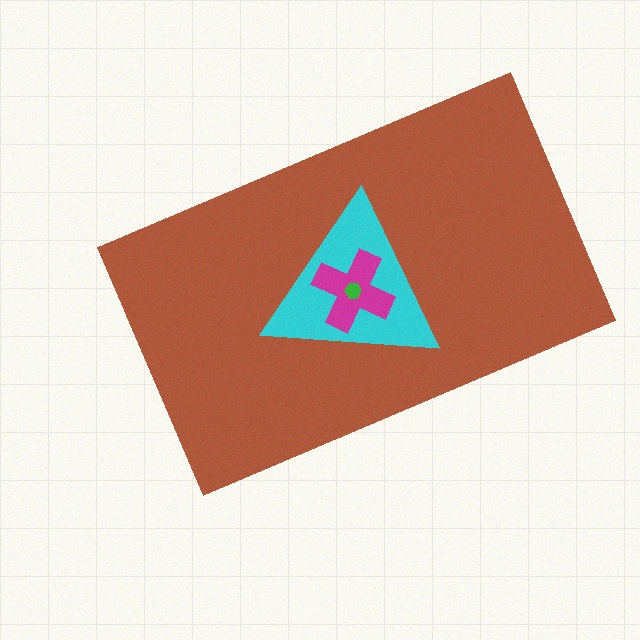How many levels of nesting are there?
4.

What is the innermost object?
The green hexagon.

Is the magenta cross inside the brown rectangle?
Yes.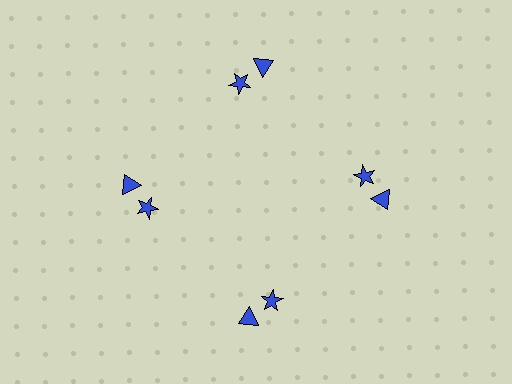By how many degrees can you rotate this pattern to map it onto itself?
The pattern maps onto itself every 90 degrees of rotation.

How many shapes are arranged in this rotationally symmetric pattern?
There are 8 shapes, arranged in 4 groups of 2.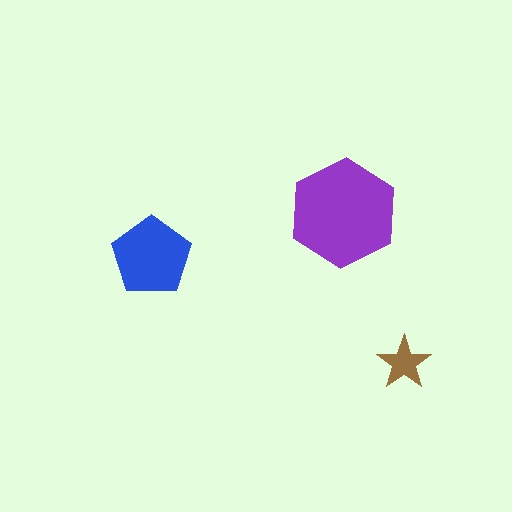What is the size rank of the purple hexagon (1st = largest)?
1st.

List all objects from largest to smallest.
The purple hexagon, the blue pentagon, the brown star.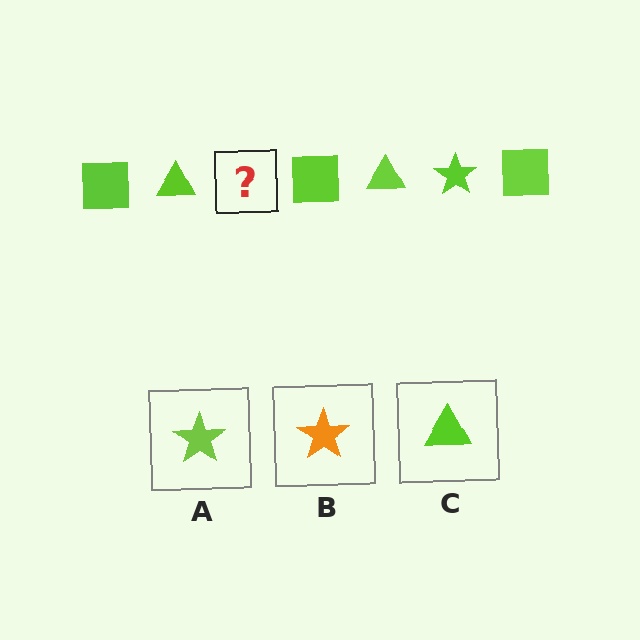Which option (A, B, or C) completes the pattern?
A.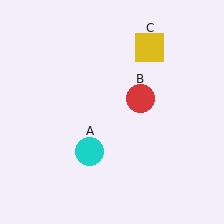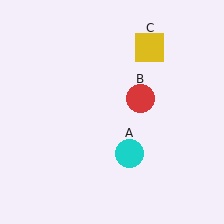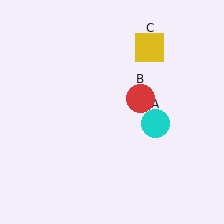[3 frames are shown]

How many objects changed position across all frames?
1 object changed position: cyan circle (object A).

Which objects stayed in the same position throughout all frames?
Red circle (object B) and yellow square (object C) remained stationary.